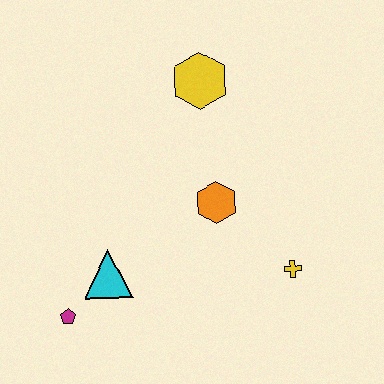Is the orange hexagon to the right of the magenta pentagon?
Yes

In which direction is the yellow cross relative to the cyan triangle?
The yellow cross is to the right of the cyan triangle.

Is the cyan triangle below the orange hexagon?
Yes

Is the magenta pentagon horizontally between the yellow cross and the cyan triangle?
No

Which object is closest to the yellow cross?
The orange hexagon is closest to the yellow cross.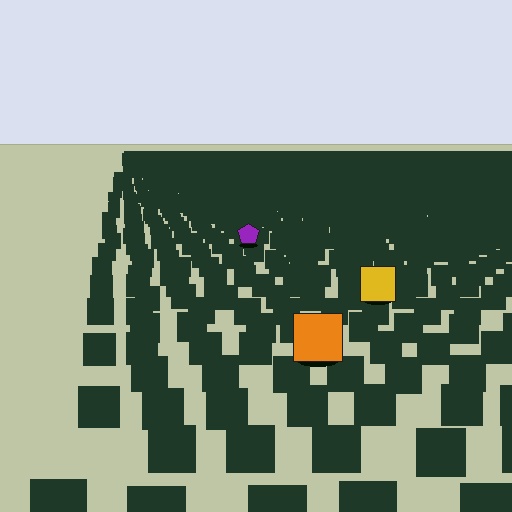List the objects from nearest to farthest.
From nearest to farthest: the orange square, the yellow square, the purple pentagon.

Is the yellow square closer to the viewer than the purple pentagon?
Yes. The yellow square is closer — you can tell from the texture gradient: the ground texture is coarser near it.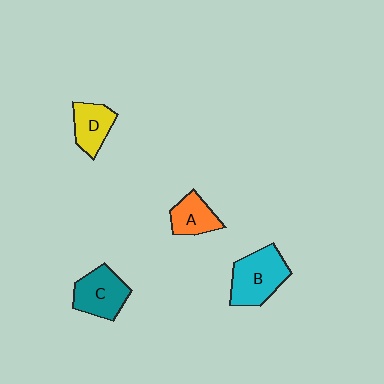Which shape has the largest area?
Shape B (cyan).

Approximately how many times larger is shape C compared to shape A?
Approximately 1.4 times.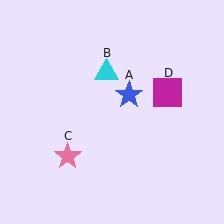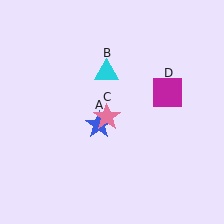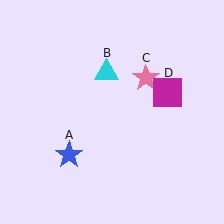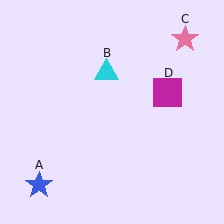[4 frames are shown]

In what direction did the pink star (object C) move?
The pink star (object C) moved up and to the right.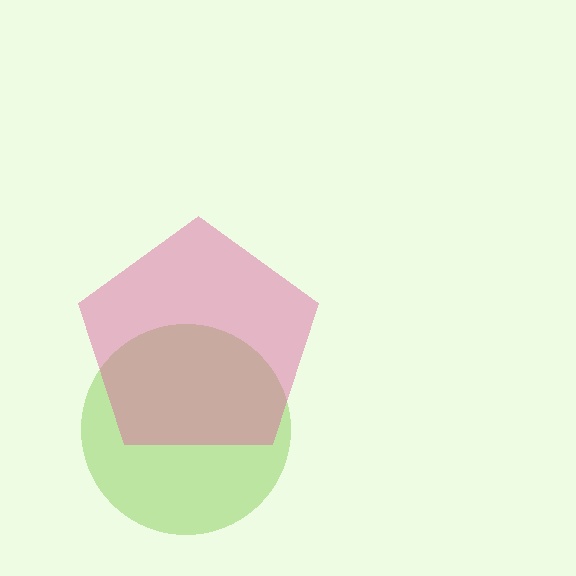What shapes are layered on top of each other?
The layered shapes are: a lime circle, a pink pentagon.